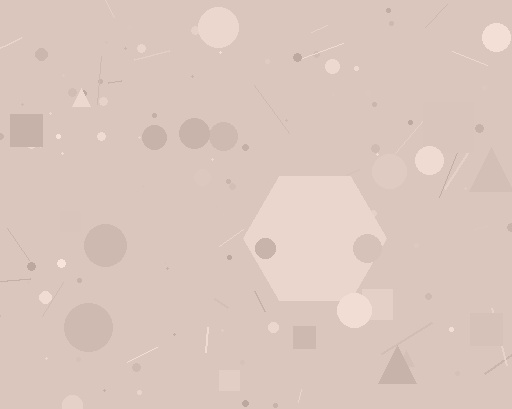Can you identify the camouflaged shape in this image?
The camouflaged shape is a hexagon.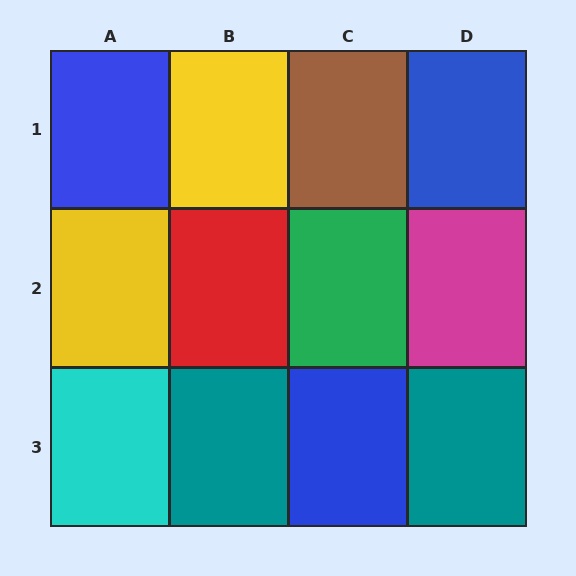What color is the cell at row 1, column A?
Blue.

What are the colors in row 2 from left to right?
Yellow, red, green, magenta.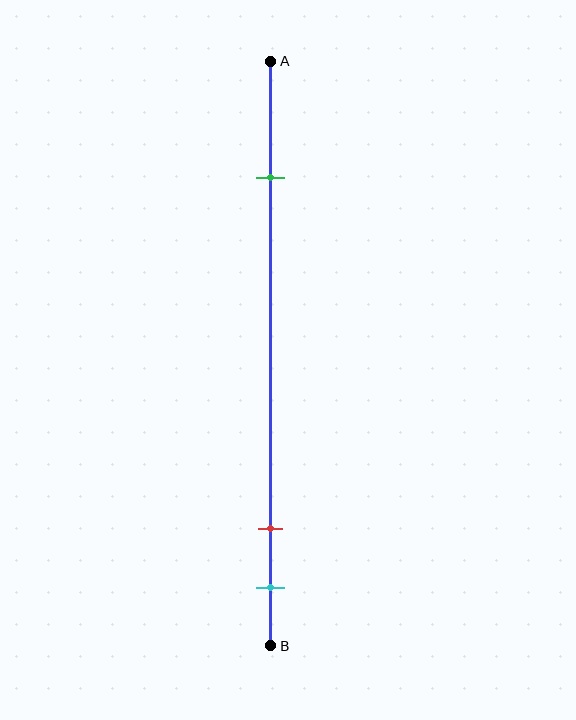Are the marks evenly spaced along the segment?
No, the marks are not evenly spaced.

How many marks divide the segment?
There are 3 marks dividing the segment.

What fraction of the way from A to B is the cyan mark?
The cyan mark is approximately 90% (0.9) of the way from A to B.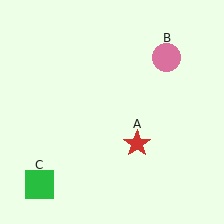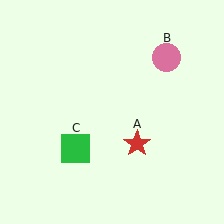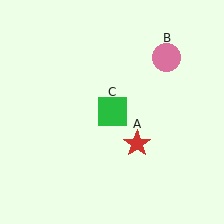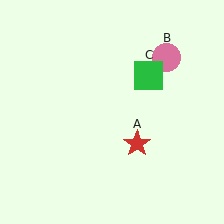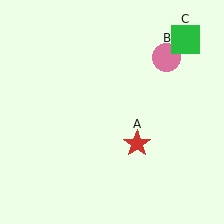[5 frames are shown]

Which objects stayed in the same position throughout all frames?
Red star (object A) and pink circle (object B) remained stationary.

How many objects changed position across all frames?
1 object changed position: green square (object C).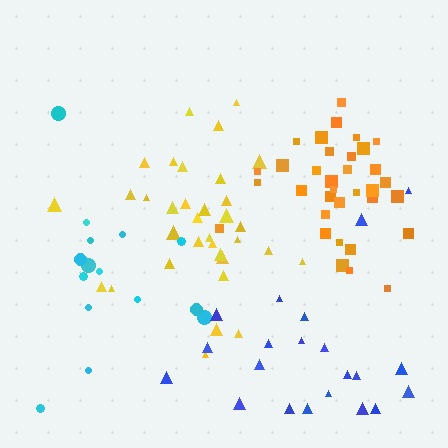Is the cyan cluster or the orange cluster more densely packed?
Orange.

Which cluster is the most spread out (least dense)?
Cyan.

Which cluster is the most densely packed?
Orange.